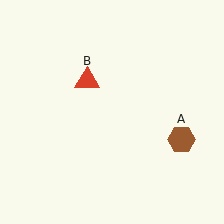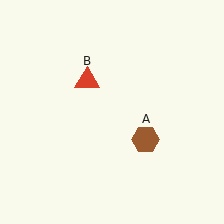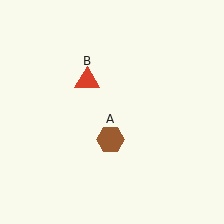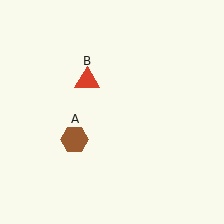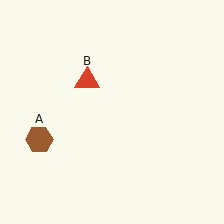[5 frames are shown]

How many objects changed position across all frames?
1 object changed position: brown hexagon (object A).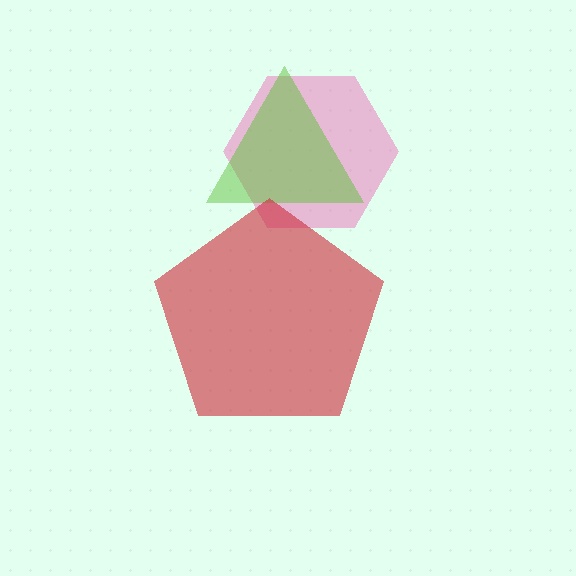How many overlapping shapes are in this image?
There are 3 overlapping shapes in the image.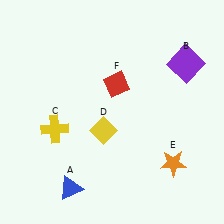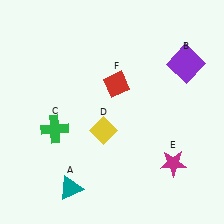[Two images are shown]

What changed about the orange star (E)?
In Image 1, E is orange. In Image 2, it changed to magenta.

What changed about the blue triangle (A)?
In Image 1, A is blue. In Image 2, it changed to teal.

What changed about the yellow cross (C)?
In Image 1, C is yellow. In Image 2, it changed to green.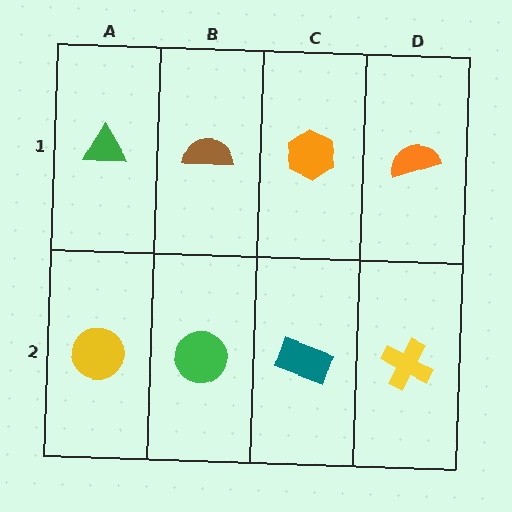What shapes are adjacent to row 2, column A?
A green triangle (row 1, column A), a green circle (row 2, column B).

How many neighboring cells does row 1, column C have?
3.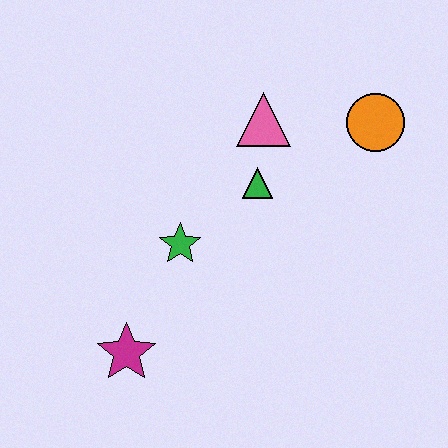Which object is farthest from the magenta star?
The orange circle is farthest from the magenta star.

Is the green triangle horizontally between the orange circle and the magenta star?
Yes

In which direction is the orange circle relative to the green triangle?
The orange circle is to the right of the green triangle.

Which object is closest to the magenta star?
The green star is closest to the magenta star.